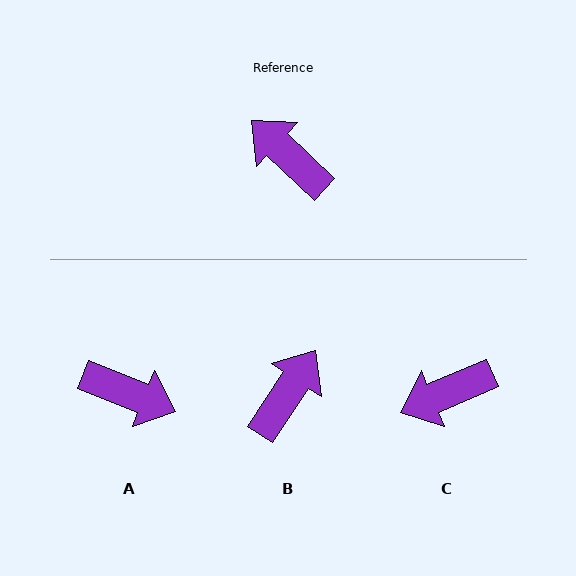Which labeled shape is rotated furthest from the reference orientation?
A, about 158 degrees away.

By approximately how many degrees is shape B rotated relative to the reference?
Approximately 80 degrees clockwise.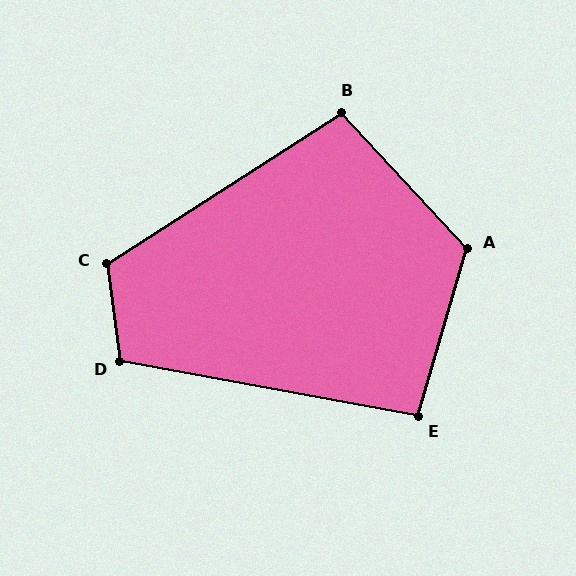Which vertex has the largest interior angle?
A, at approximately 121 degrees.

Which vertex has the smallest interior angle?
E, at approximately 96 degrees.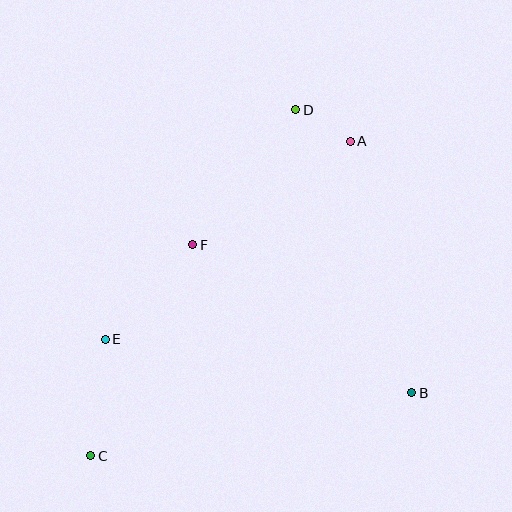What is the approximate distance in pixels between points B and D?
The distance between B and D is approximately 306 pixels.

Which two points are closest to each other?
Points A and D are closest to each other.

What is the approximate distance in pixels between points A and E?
The distance between A and E is approximately 315 pixels.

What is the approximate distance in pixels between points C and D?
The distance between C and D is approximately 402 pixels.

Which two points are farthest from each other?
Points A and C are farthest from each other.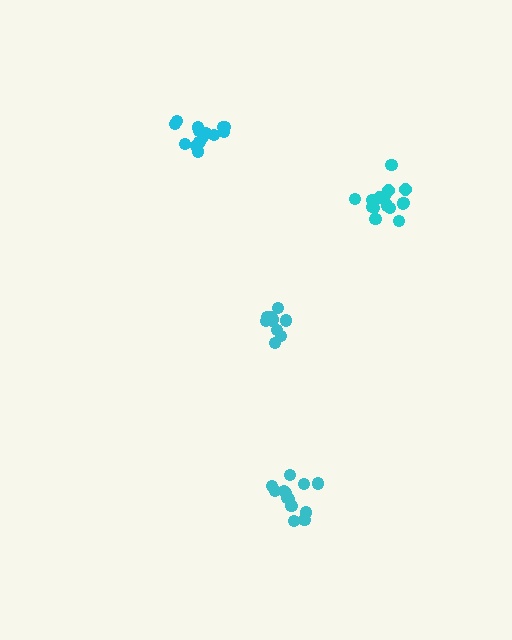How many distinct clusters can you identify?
There are 4 distinct clusters.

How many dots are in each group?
Group 1: 10 dots, Group 2: 15 dots, Group 3: 13 dots, Group 4: 14 dots (52 total).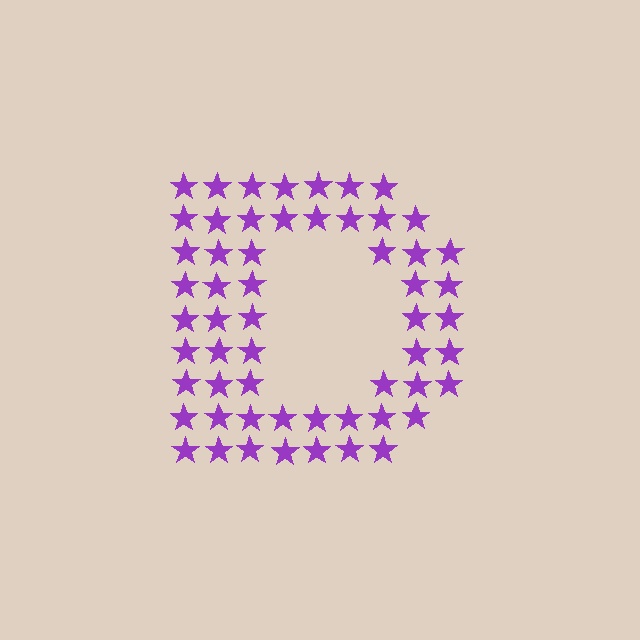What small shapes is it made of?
It is made of small stars.